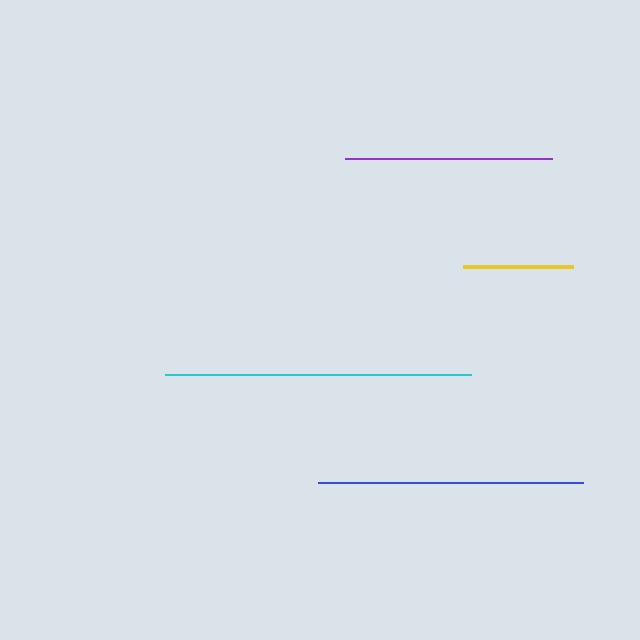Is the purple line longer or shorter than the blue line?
The blue line is longer than the purple line.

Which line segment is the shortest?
The yellow line is the shortest at approximately 110 pixels.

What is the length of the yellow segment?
The yellow segment is approximately 110 pixels long.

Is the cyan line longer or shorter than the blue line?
The cyan line is longer than the blue line.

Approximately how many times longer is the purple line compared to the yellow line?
The purple line is approximately 1.9 times the length of the yellow line.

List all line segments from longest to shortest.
From longest to shortest: cyan, blue, purple, yellow.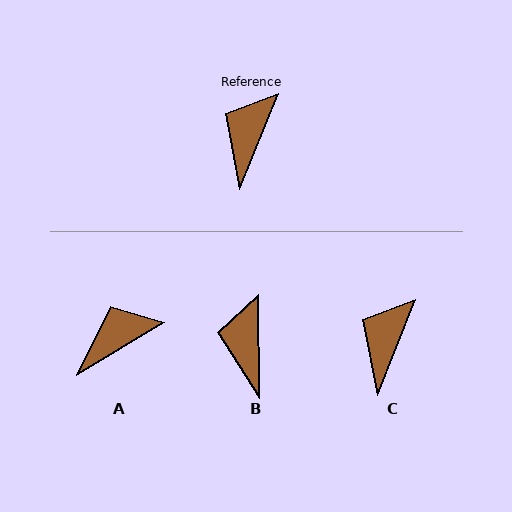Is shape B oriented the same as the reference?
No, it is off by about 22 degrees.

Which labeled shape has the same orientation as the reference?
C.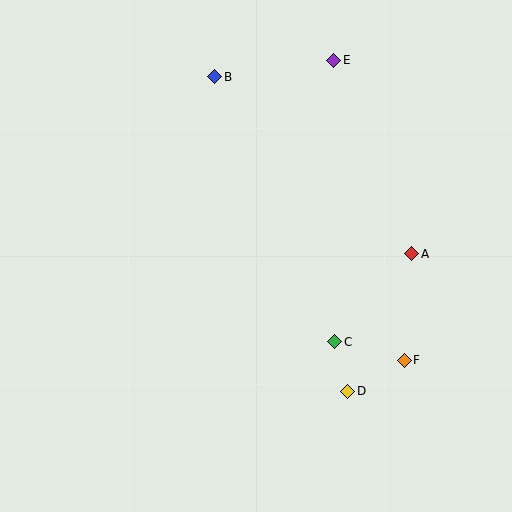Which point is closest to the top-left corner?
Point B is closest to the top-left corner.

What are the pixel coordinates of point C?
Point C is at (335, 342).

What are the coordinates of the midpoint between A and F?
The midpoint between A and F is at (408, 307).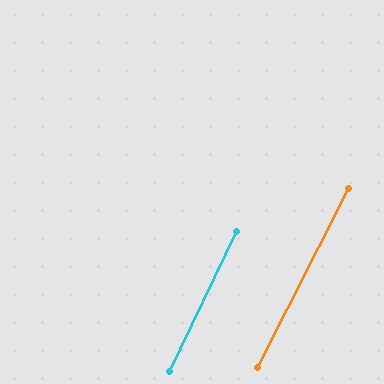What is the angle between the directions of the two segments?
Approximately 2 degrees.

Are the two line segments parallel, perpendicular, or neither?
Parallel — their directions differ by only 1.5°.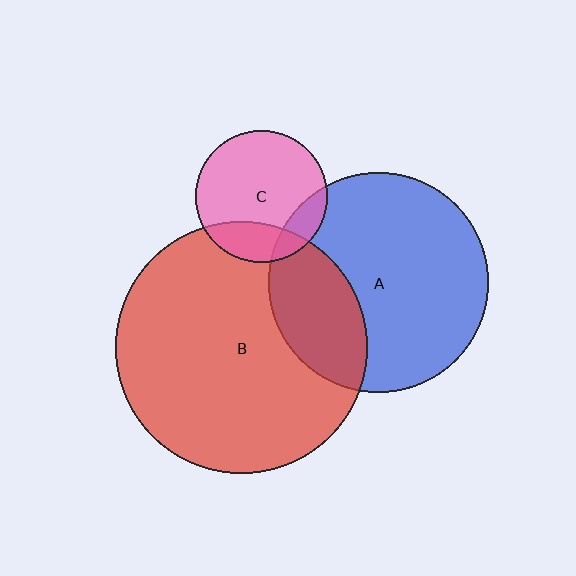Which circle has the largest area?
Circle B (red).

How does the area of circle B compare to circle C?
Approximately 3.6 times.